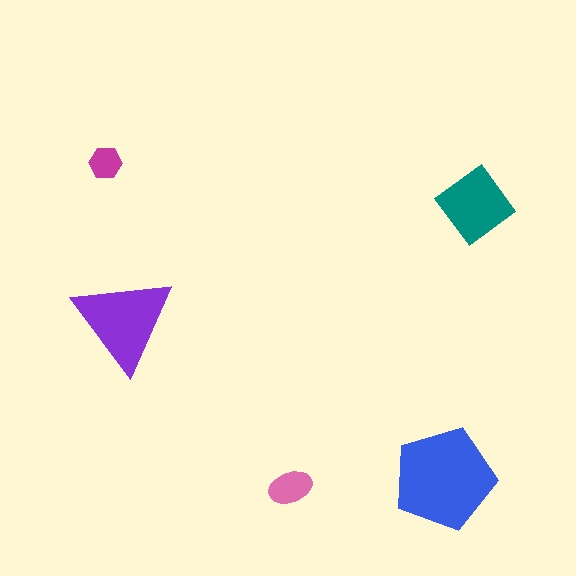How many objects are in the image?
There are 5 objects in the image.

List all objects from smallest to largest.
The magenta hexagon, the pink ellipse, the teal diamond, the purple triangle, the blue pentagon.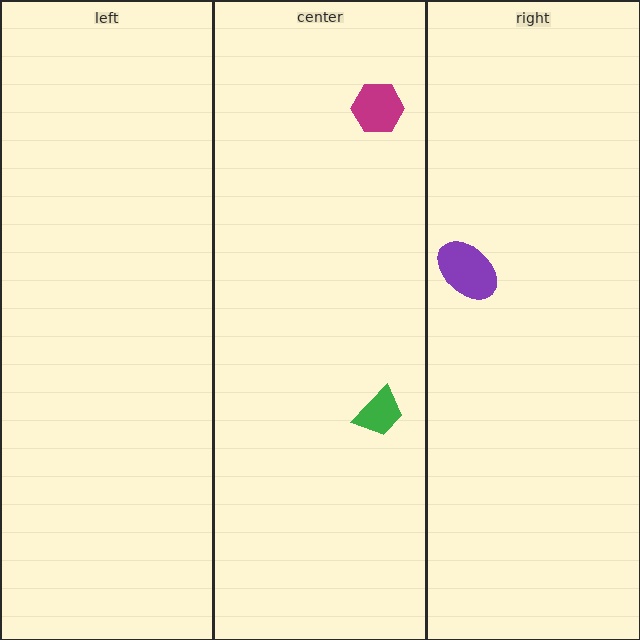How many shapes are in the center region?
2.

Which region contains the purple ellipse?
The right region.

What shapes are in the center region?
The magenta hexagon, the green trapezoid.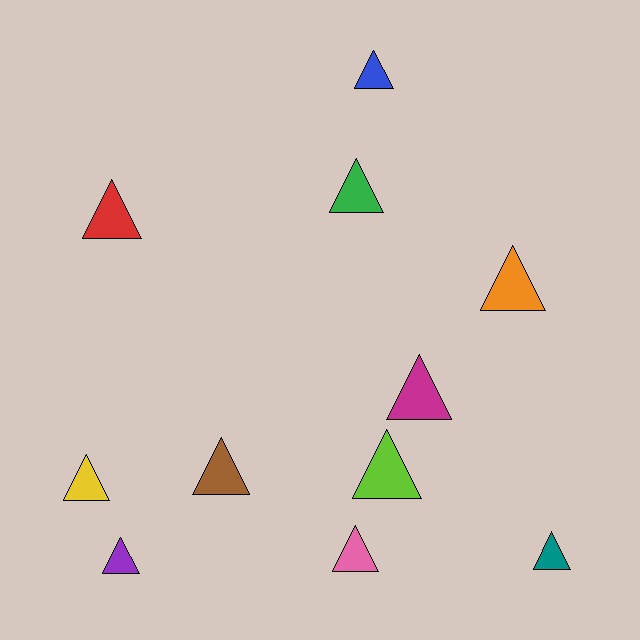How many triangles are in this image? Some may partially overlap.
There are 11 triangles.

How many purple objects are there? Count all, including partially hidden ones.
There is 1 purple object.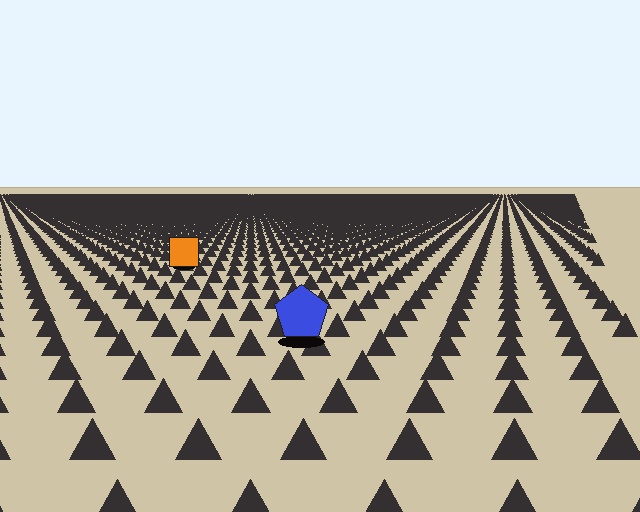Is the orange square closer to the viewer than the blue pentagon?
No. The blue pentagon is closer — you can tell from the texture gradient: the ground texture is coarser near it.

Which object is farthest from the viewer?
The orange square is farthest from the viewer. It appears smaller and the ground texture around it is denser.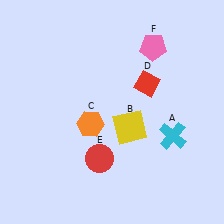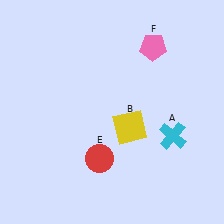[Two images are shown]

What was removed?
The red diamond (D), the orange hexagon (C) were removed in Image 2.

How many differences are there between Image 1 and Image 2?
There are 2 differences between the two images.